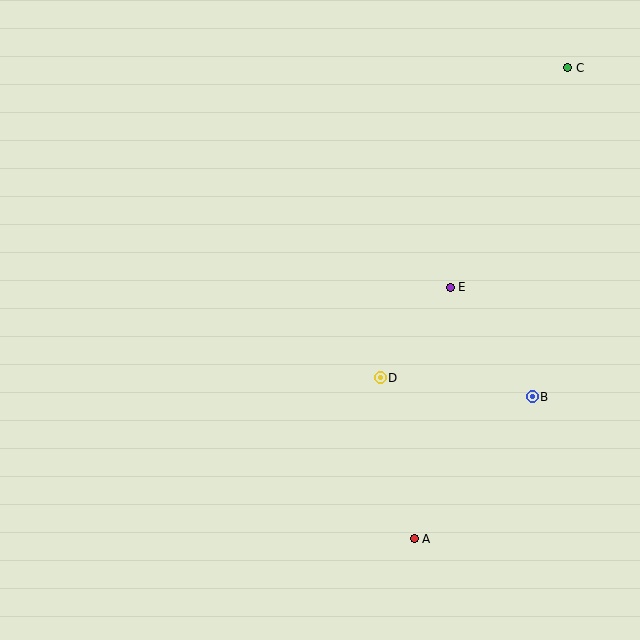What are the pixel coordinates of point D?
Point D is at (380, 378).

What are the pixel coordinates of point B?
Point B is at (532, 397).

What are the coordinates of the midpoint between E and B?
The midpoint between E and B is at (491, 342).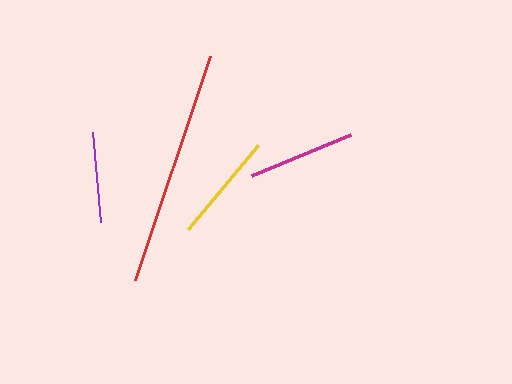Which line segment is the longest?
The red line is the longest at approximately 236 pixels.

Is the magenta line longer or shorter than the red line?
The red line is longer than the magenta line.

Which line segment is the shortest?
The purple line is the shortest at approximately 91 pixels.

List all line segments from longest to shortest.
From longest to shortest: red, yellow, magenta, purple.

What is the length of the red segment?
The red segment is approximately 236 pixels long.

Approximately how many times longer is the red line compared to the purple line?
The red line is approximately 2.6 times the length of the purple line.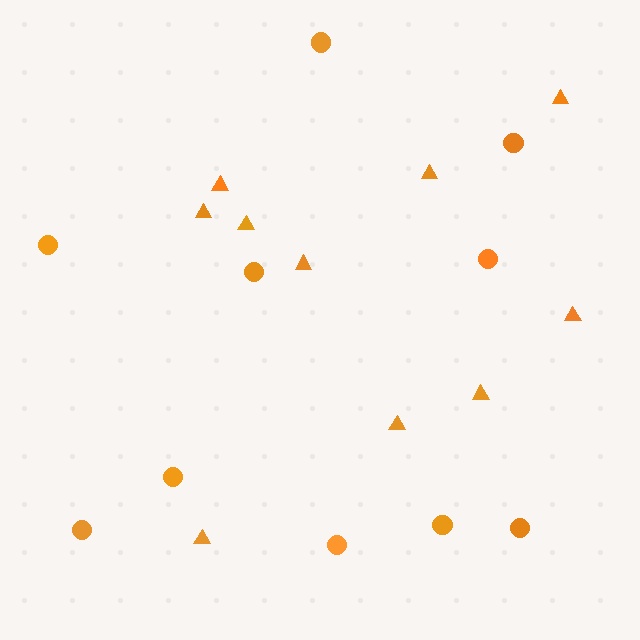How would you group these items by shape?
There are 2 groups: one group of circles (10) and one group of triangles (10).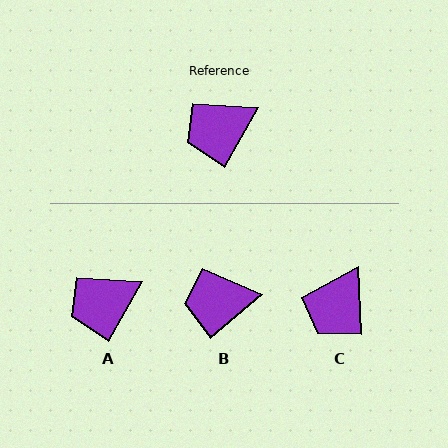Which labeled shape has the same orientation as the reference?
A.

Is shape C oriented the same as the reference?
No, it is off by about 31 degrees.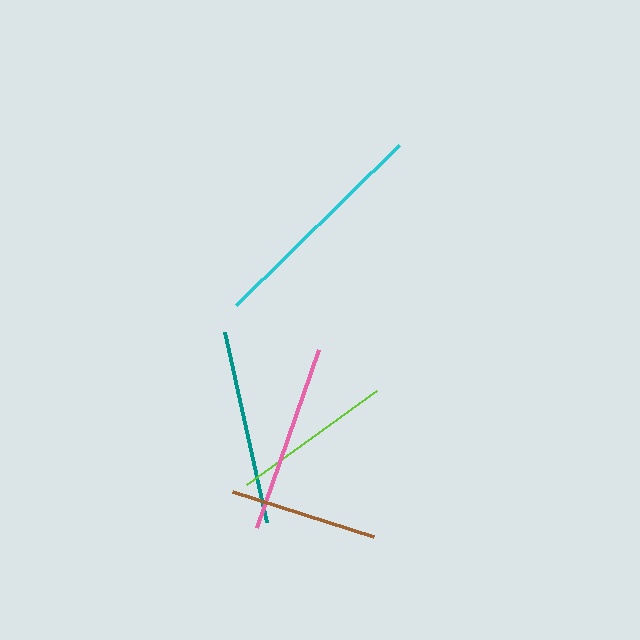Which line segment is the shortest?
The brown line is the shortest at approximately 149 pixels.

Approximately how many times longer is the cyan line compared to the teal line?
The cyan line is approximately 1.2 times the length of the teal line.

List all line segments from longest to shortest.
From longest to shortest: cyan, teal, pink, lime, brown.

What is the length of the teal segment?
The teal segment is approximately 194 pixels long.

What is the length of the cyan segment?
The cyan segment is approximately 228 pixels long.